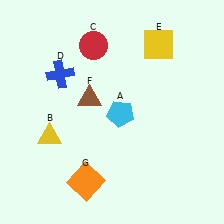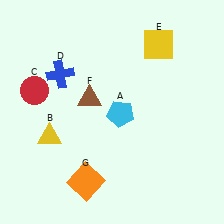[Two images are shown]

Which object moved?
The red circle (C) moved left.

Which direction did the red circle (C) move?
The red circle (C) moved left.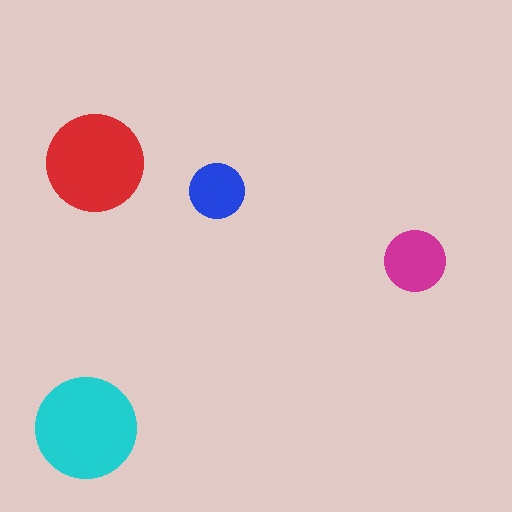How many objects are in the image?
There are 4 objects in the image.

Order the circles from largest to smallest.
the cyan one, the red one, the magenta one, the blue one.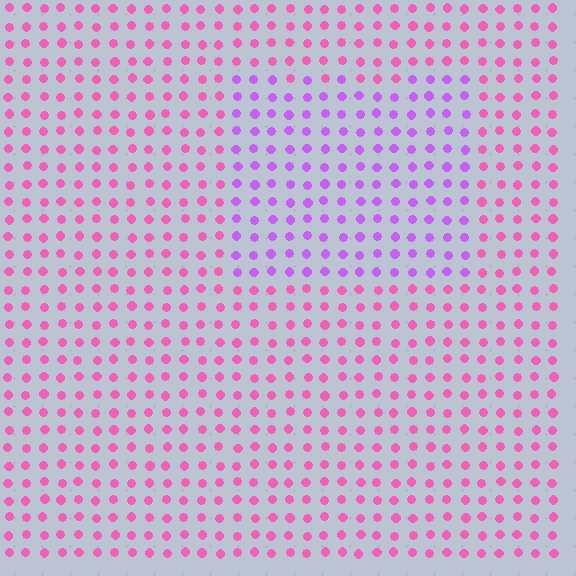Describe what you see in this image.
The image is filled with small pink elements in a uniform arrangement. A rectangle-shaped region is visible where the elements are tinted to a slightly different hue, forming a subtle color boundary.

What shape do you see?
I see a rectangle.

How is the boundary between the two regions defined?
The boundary is defined purely by a slight shift in hue (about 42 degrees). Spacing, size, and orientation are identical on both sides.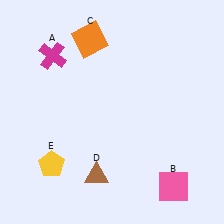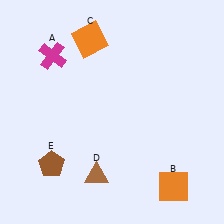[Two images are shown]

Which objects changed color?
B changed from pink to orange. E changed from yellow to brown.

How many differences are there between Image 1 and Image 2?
There are 2 differences between the two images.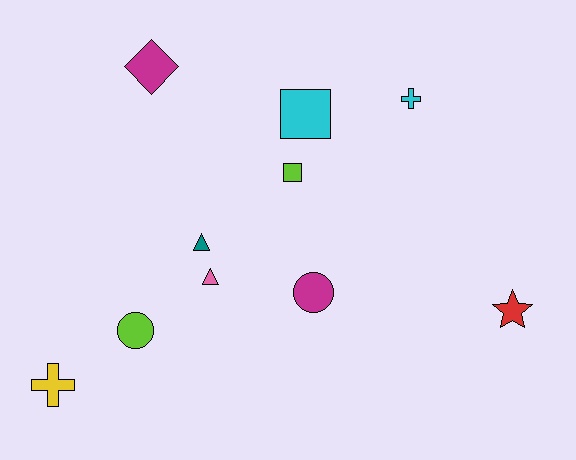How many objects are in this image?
There are 10 objects.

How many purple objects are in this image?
There are no purple objects.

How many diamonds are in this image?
There is 1 diamond.